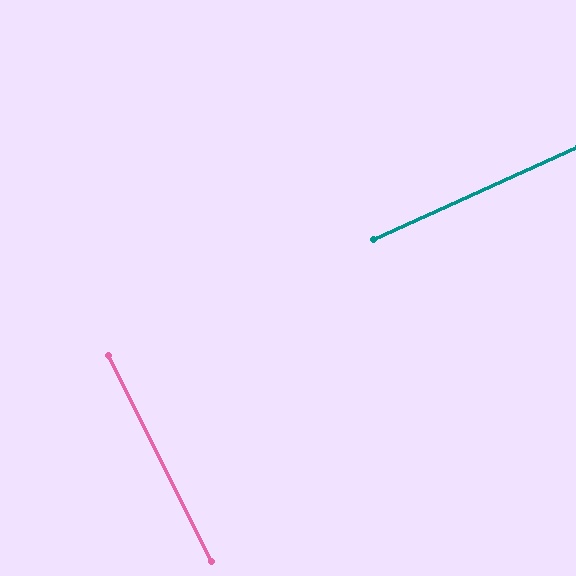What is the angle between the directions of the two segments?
Approximately 88 degrees.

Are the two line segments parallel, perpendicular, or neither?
Perpendicular — they meet at approximately 88°.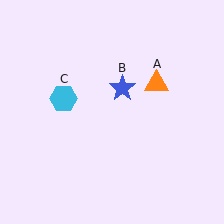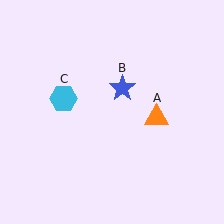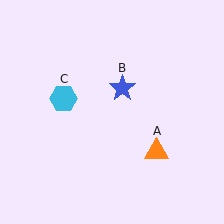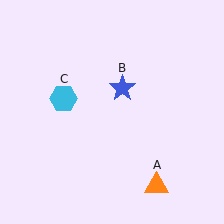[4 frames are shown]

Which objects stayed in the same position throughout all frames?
Blue star (object B) and cyan hexagon (object C) remained stationary.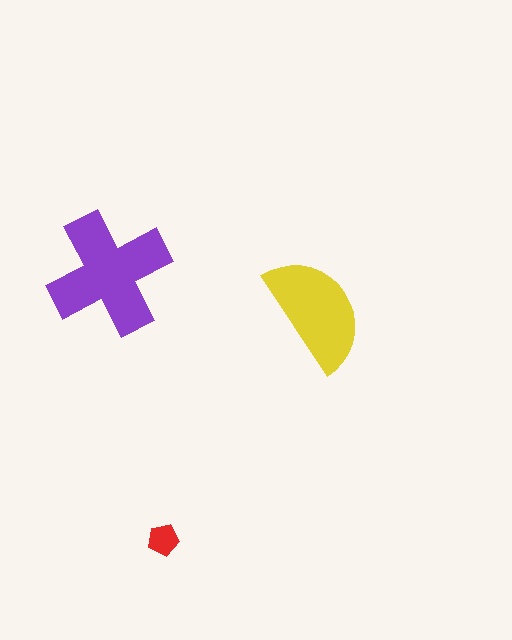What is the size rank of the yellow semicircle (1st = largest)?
2nd.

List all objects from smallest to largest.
The red pentagon, the yellow semicircle, the purple cross.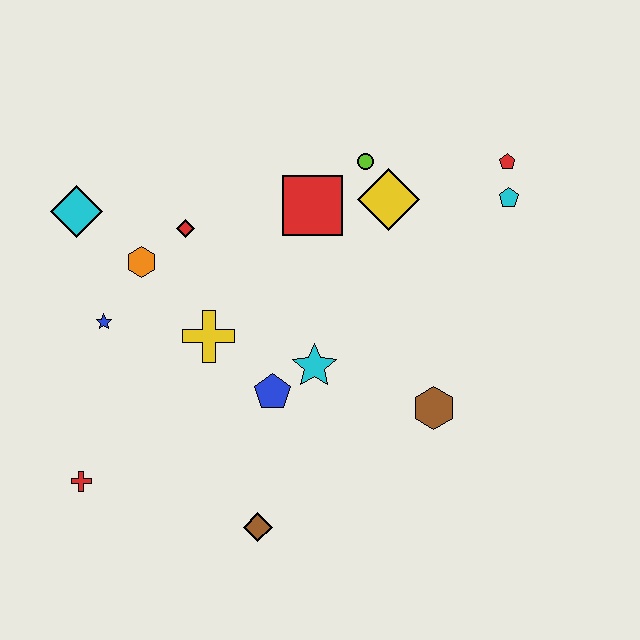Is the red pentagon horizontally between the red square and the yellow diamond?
No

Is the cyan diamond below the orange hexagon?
No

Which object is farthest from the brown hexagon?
The cyan diamond is farthest from the brown hexagon.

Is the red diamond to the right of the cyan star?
No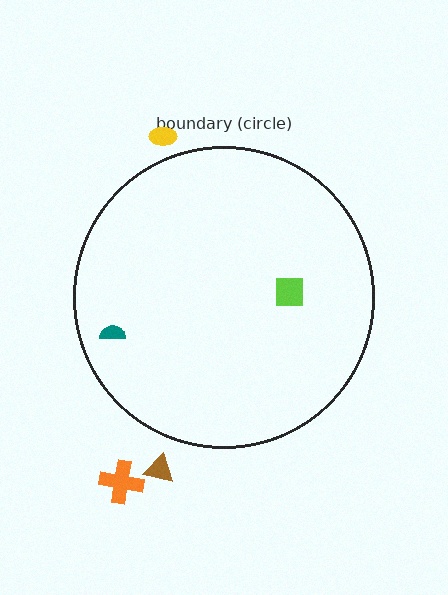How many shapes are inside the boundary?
2 inside, 3 outside.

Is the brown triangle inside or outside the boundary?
Outside.